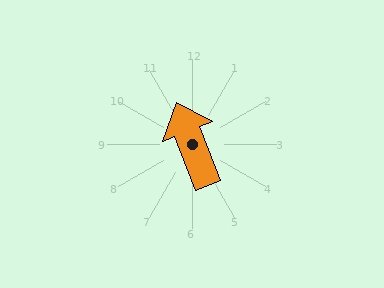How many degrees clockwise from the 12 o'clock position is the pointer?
Approximately 339 degrees.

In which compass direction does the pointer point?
North.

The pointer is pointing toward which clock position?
Roughly 11 o'clock.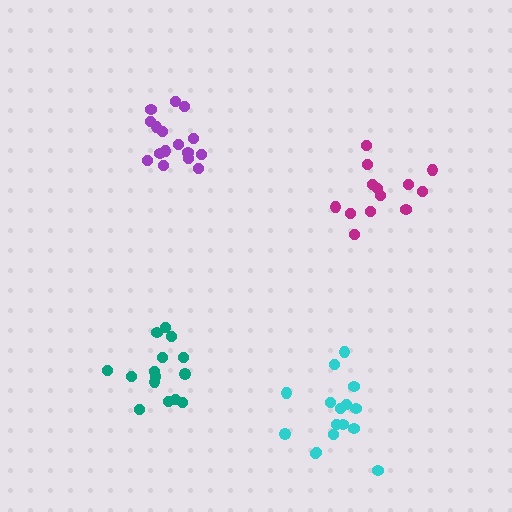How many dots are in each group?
Group 1: 16 dots, Group 2: 16 dots, Group 3: 15 dots, Group 4: 13 dots (60 total).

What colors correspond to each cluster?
The clusters are colored: cyan, purple, teal, magenta.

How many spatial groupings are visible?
There are 4 spatial groupings.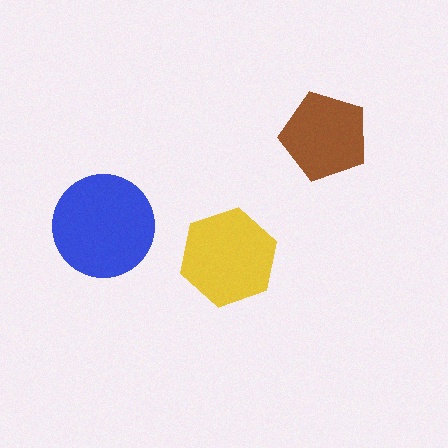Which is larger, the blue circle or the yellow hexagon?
The blue circle.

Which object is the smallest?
The brown pentagon.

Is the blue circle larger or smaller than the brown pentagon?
Larger.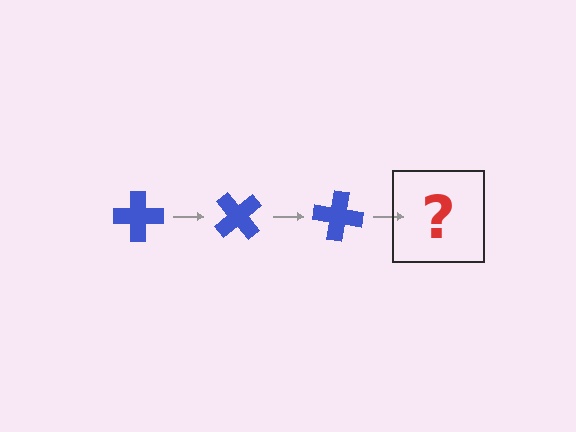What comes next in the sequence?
The next element should be a blue cross rotated 150 degrees.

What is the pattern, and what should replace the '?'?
The pattern is that the cross rotates 50 degrees each step. The '?' should be a blue cross rotated 150 degrees.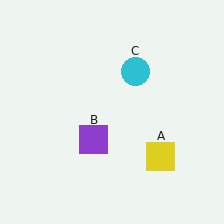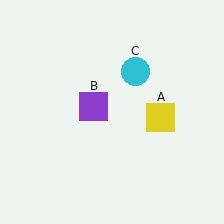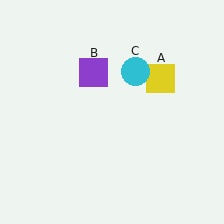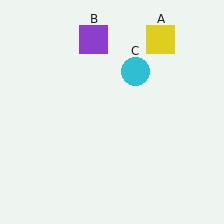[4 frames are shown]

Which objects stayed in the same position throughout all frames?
Cyan circle (object C) remained stationary.